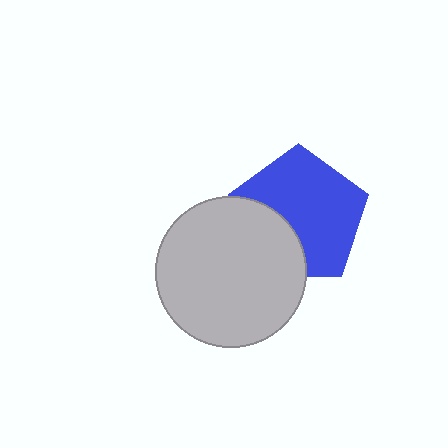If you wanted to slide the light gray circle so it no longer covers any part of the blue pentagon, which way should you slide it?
Slide it toward the lower-left — that is the most direct way to separate the two shapes.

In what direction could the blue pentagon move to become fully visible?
The blue pentagon could move toward the upper-right. That would shift it out from behind the light gray circle entirely.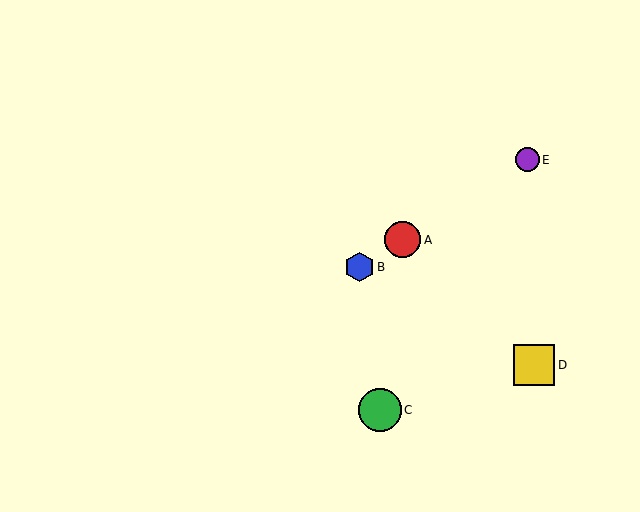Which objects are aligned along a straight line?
Objects A, B, E are aligned along a straight line.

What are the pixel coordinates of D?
Object D is at (534, 365).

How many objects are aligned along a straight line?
3 objects (A, B, E) are aligned along a straight line.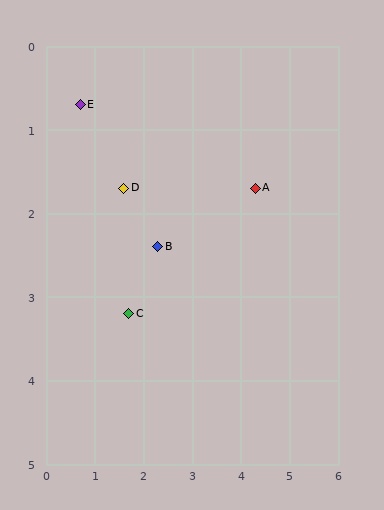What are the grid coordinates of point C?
Point C is at approximately (1.7, 3.2).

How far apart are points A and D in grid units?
Points A and D are about 2.7 grid units apart.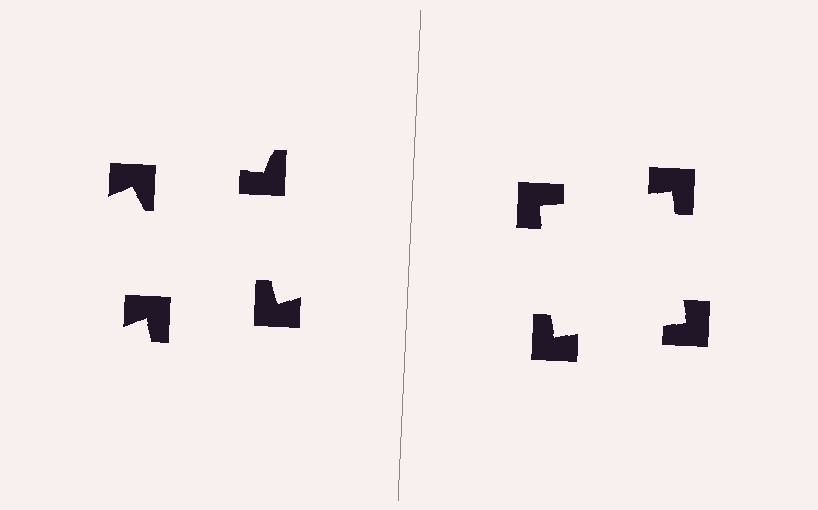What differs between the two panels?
The notched squares are positioned identically on both sides; only the wedge orientations differ. On the right they align to a square; on the left they are misaligned.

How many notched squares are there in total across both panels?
8 — 4 on each side.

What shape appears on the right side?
An illusory square.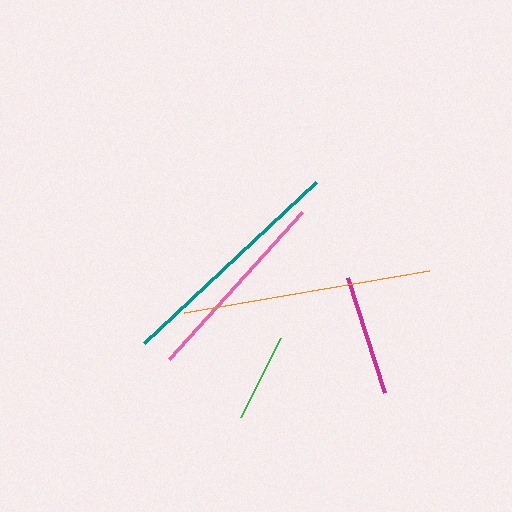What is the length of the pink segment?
The pink segment is approximately 199 pixels long.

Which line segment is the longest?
The orange line is the longest at approximately 248 pixels.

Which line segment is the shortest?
The green line is the shortest at approximately 88 pixels.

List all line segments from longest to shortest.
From longest to shortest: orange, teal, pink, magenta, green.